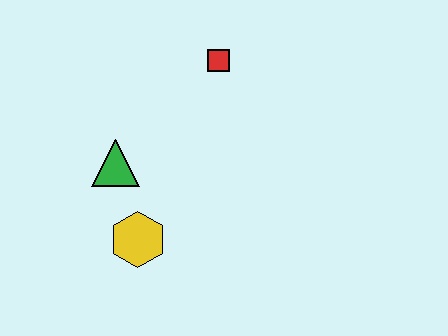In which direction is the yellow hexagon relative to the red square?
The yellow hexagon is below the red square.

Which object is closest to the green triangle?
The yellow hexagon is closest to the green triangle.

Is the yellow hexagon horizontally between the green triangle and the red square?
Yes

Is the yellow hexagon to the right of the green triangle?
Yes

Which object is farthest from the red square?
The yellow hexagon is farthest from the red square.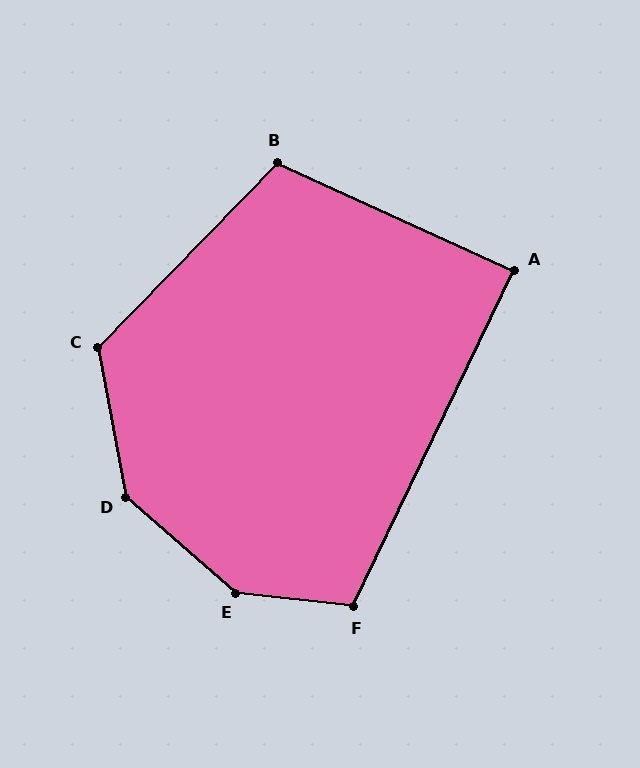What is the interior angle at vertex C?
Approximately 125 degrees (obtuse).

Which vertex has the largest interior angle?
E, at approximately 146 degrees.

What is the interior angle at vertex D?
Approximately 141 degrees (obtuse).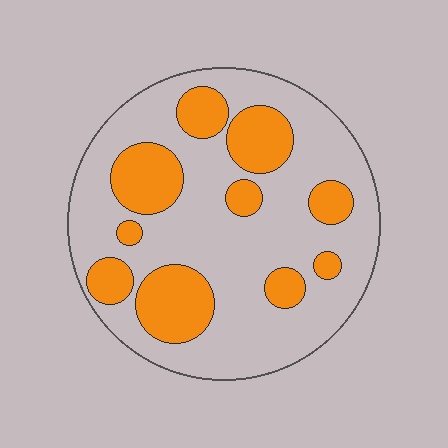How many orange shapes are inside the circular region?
10.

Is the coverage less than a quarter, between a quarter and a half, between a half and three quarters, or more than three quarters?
Between a quarter and a half.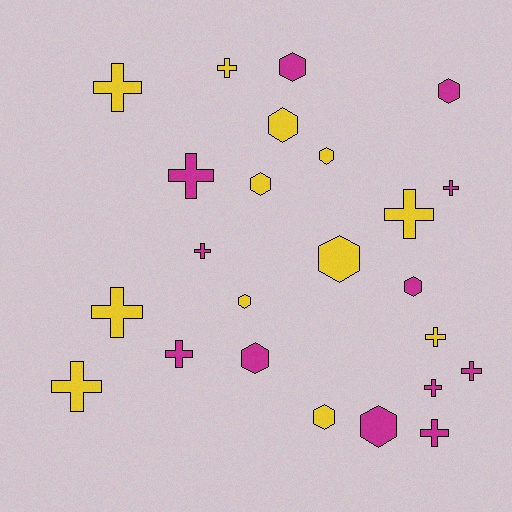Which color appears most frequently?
Yellow, with 12 objects.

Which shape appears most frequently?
Cross, with 13 objects.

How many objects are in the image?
There are 24 objects.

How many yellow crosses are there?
There are 6 yellow crosses.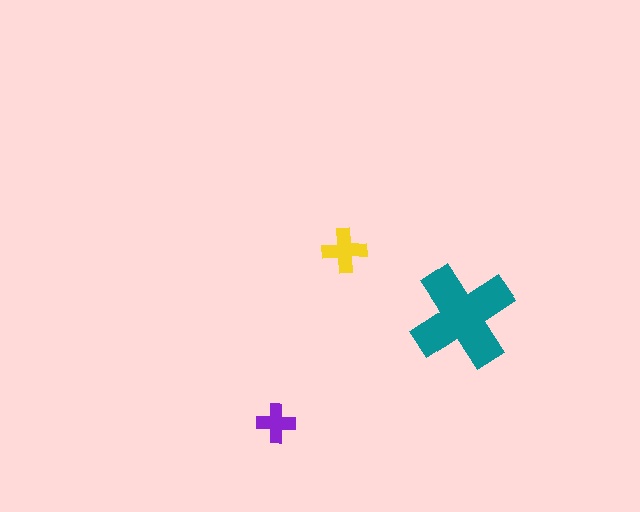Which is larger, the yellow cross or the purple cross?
The yellow one.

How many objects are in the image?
There are 3 objects in the image.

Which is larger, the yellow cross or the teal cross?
The teal one.